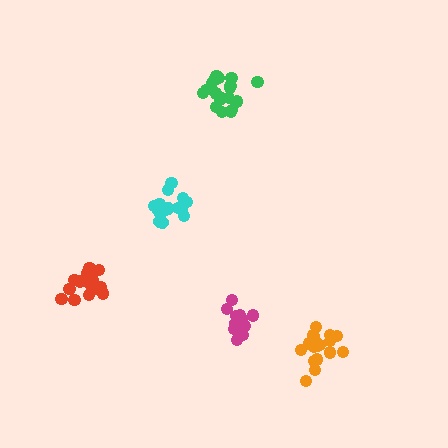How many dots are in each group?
Group 1: 19 dots, Group 2: 13 dots, Group 3: 16 dots, Group 4: 19 dots, Group 5: 18 dots (85 total).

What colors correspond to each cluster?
The clusters are colored: green, magenta, cyan, orange, red.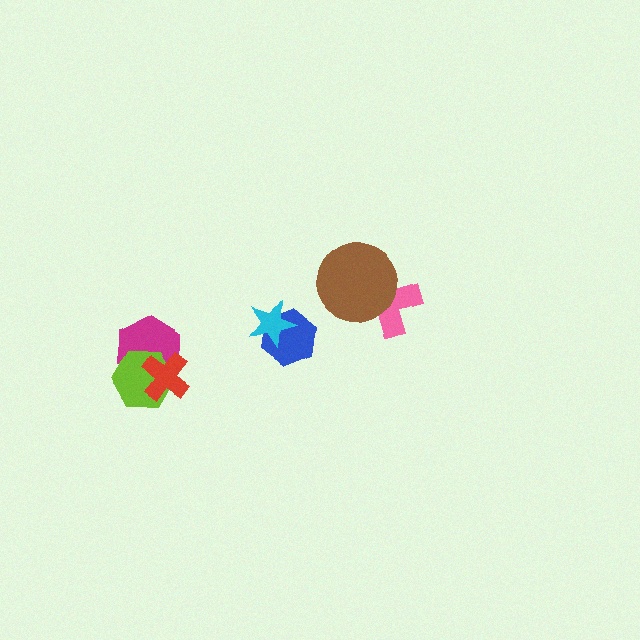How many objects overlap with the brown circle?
1 object overlaps with the brown circle.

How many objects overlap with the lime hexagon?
2 objects overlap with the lime hexagon.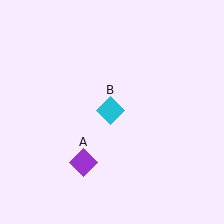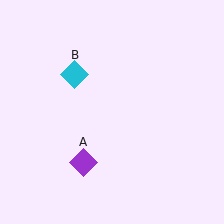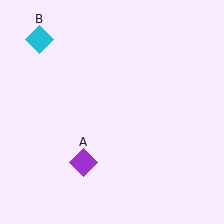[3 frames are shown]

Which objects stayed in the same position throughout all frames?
Purple diamond (object A) remained stationary.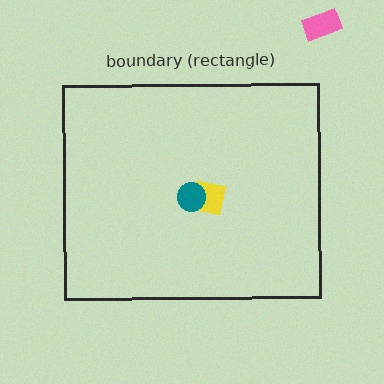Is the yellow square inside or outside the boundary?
Inside.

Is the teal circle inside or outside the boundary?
Inside.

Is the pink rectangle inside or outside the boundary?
Outside.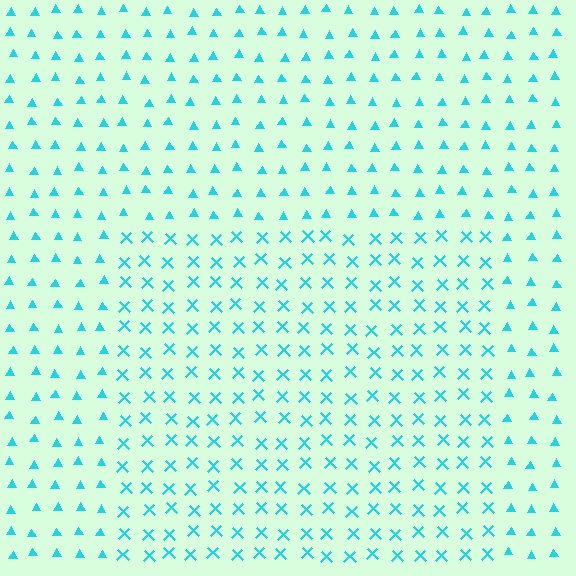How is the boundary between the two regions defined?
The boundary is defined by a change in element shape: X marks inside vs. triangles outside. All elements share the same color and spacing.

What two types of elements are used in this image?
The image uses X marks inside the rectangle region and triangles outside it.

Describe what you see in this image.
The image is filled with small cyan elements arranged in a uniform grid. A rectangle-shaped region contains X marks, while the surrounding area contains triangles. The boundary is defined purely by the change in element shape.